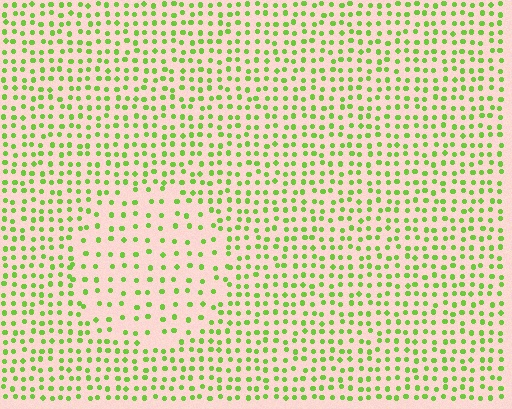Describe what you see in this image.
The image contains small lime elements arranged at two different densities. A circle-shaped region is visible where the elements are less densely packed than the surrounding area.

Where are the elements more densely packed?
The elements are more densely packed outside the circle boundary.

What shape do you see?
I see a circle.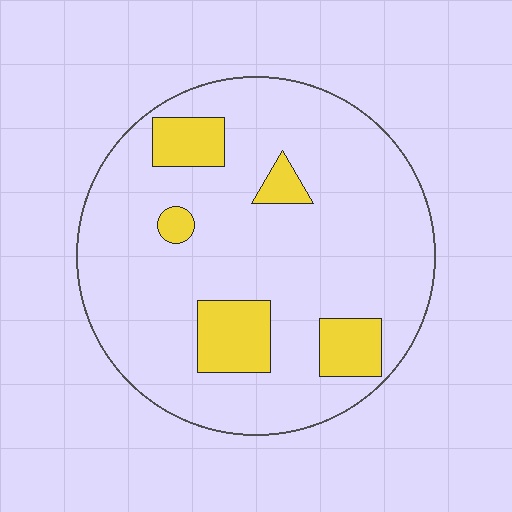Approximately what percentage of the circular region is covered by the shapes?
Approximately 15%.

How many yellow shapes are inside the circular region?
5.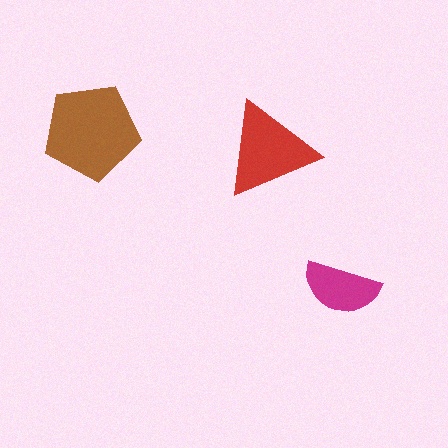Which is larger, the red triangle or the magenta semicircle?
The red triangle.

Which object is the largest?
The brown pentagon.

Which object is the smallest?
The magenta semicircle.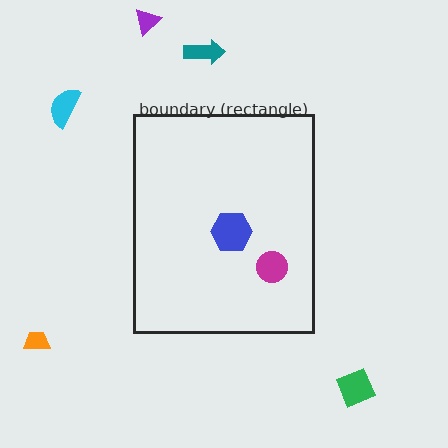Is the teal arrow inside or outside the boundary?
Outside.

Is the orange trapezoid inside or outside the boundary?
Outside.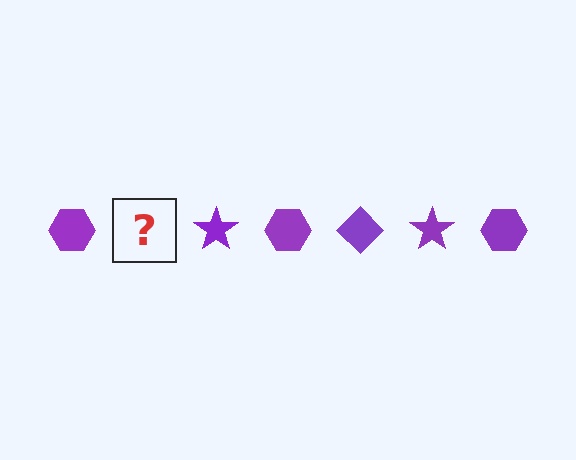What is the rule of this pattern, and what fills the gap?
The rule is that the pattern cycles through hexagon, diamond, star shapes in purple. The gap should be filled with a purple diamond.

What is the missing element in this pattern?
The missing element is a purple diamond.